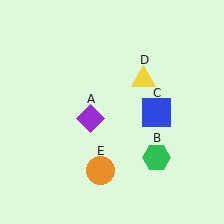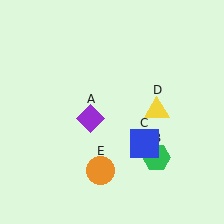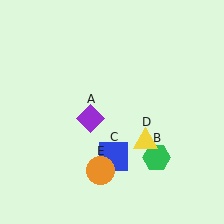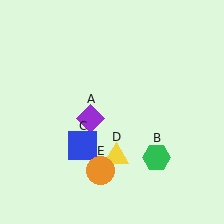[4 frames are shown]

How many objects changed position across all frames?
2 objects changed position: blue square (object C), yellow triangle (object D).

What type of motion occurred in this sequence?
The blue square (object C), yellow triangle (object D) rotated clockwise around the center of the scene.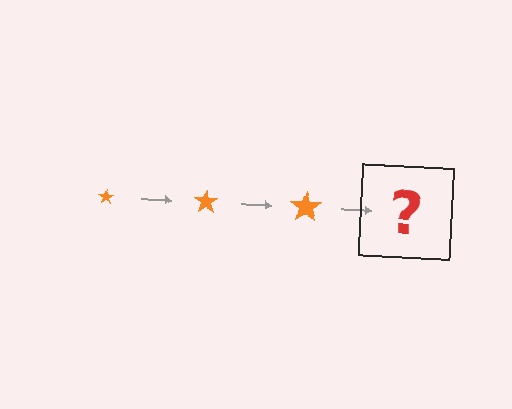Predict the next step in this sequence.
The next step is an orange star, larger than the previous one.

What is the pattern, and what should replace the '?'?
The pattern is that the star gets progressively larger each step. The '?' should be an orange star, larger than the previous one.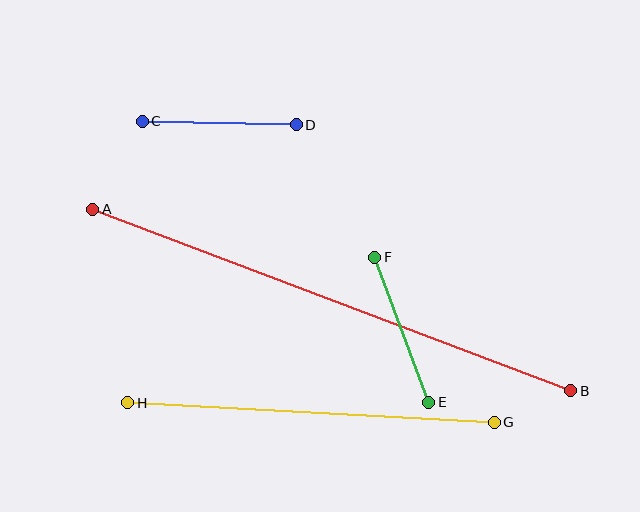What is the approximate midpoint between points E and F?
The midpoint is at approximately (402, 330) pixels.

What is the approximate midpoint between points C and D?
The midpoint is at approximately (219, 123) pixels.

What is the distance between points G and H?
The distance is approximately 367 pixels.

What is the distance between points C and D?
The distance is approximately 154 pixels.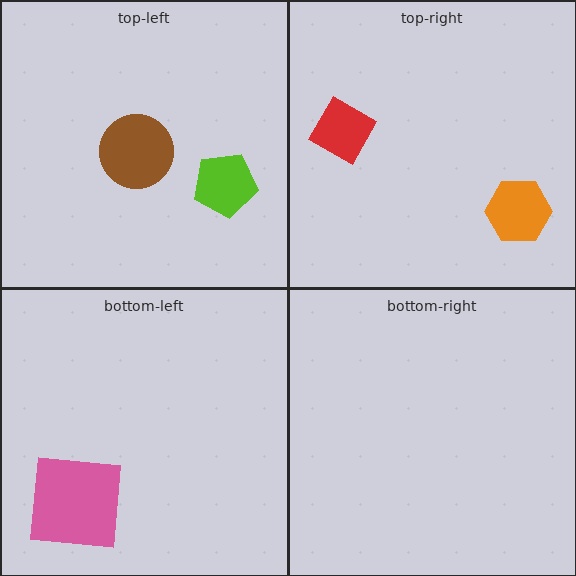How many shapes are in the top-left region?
2.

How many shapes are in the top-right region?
2.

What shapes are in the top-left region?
The brown circle, the lime pentagon.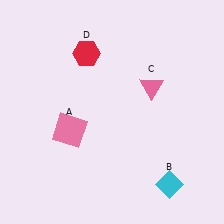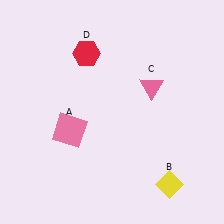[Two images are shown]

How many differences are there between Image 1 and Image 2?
There is 1 difference between the two images.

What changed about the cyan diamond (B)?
In Image 1, B is cyan. In Image 2, it changed to yellow.